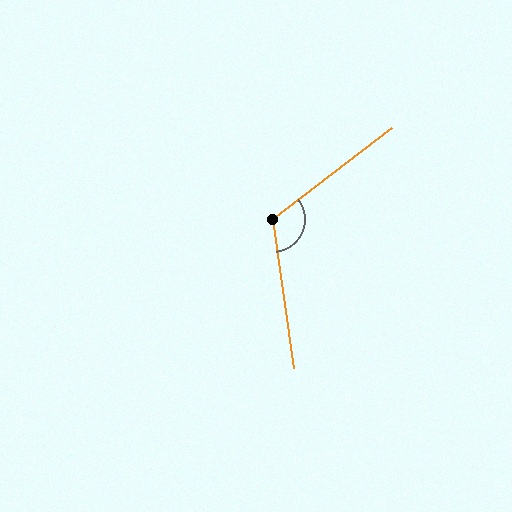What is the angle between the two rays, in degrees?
Approximately 120 degrees.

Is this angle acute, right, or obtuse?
It is obtuse.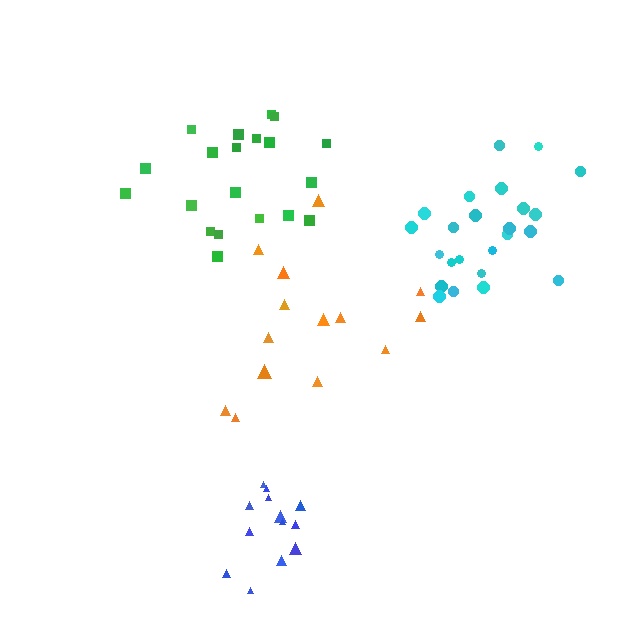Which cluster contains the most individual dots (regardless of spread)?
Cyan (24).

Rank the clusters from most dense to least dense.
blue, cyan, green, orange.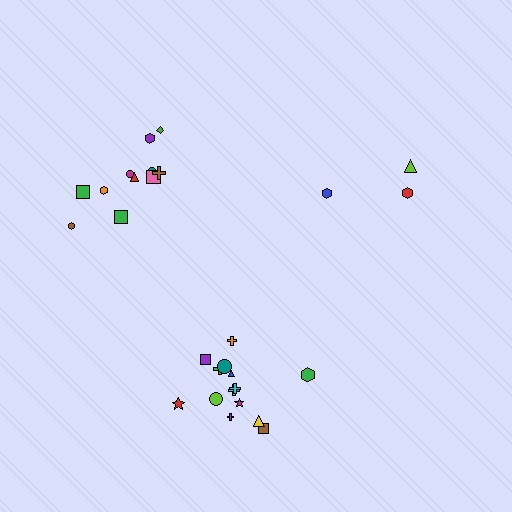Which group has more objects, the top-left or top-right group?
The top-left group.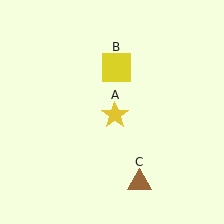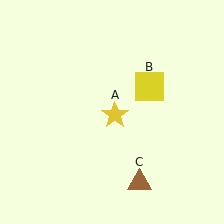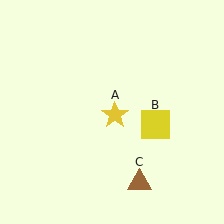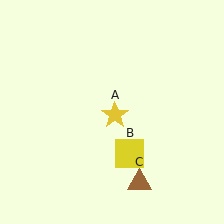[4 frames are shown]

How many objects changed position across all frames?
1 object changed position: yellow square (object B).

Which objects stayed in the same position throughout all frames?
Yellow star (object A) and brown triangle (object C) remained stationary.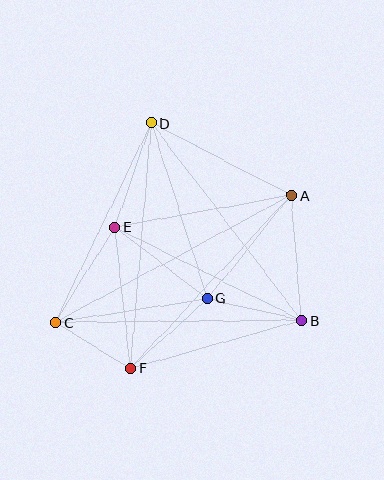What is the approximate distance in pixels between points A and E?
The distance between A and E is approximately 179 pixels.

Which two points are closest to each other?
Points C and F are closest to each other.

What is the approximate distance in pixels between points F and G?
The distance between F and G is approximately 104 pixels.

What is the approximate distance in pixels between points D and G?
The distance between D and G is approximately 184 pixels.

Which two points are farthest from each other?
Points A and C are farthest from each other.